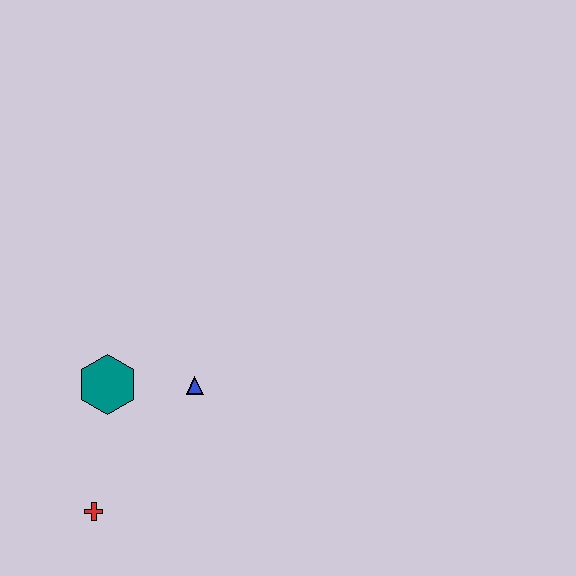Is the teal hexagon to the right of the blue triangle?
No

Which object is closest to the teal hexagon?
The blue triangle is closest to the teal hexagon.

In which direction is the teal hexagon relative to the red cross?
The teal hexagon is above the red cross.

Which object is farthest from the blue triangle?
The red cross is farthest from the blue triangle.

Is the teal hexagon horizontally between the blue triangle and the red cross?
Yes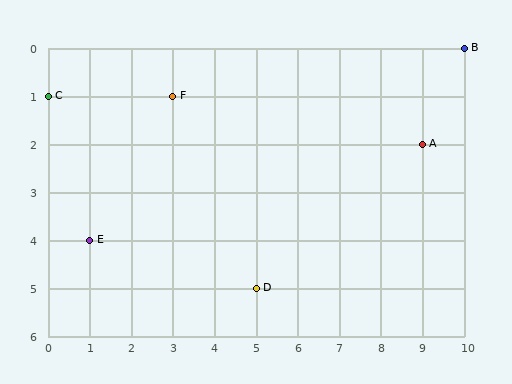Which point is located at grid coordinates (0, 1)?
Point C is at (0, 1).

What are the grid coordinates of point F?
Point F is at grid coordinates (3, 1).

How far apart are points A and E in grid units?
Points A and E are 8 columns and 2 rows apart (about 8.2 grid units diagonally).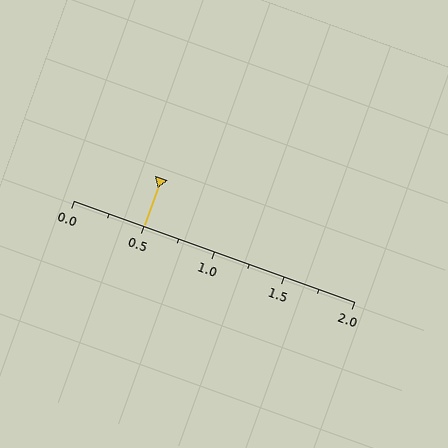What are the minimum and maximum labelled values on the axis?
The axis runs from 0.0 to 2.0.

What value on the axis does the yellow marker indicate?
The marker indicates approximately 0.5.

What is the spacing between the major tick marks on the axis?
The major ticks are spaced 0.5 apart.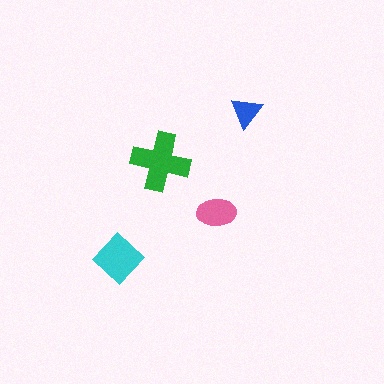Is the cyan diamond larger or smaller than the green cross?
Smaller.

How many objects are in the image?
There are 4 objects in the image.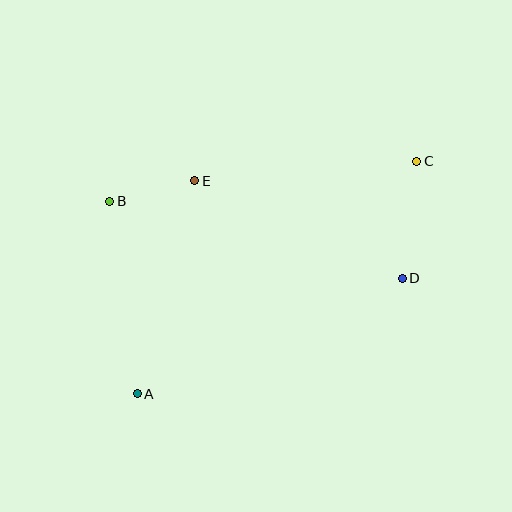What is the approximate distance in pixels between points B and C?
The distance between B and C is approximately 310 pixels.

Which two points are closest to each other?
Points B and E are closest to each other.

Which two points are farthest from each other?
Points A and C are farthest from each other.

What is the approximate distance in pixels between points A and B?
The distance between A and B is approximately 194 pixels.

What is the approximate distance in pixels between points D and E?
The distance between D and E is approximately 229 pixels.